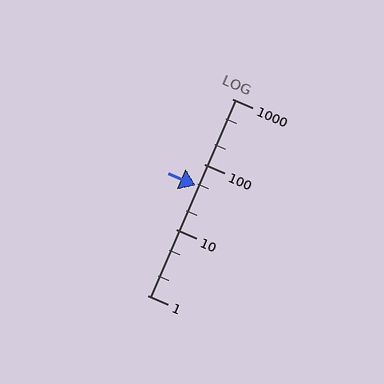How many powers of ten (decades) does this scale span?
The scale spans 3 decades, from 1 to 1000.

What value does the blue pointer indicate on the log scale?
The pointer indicates approximately 47.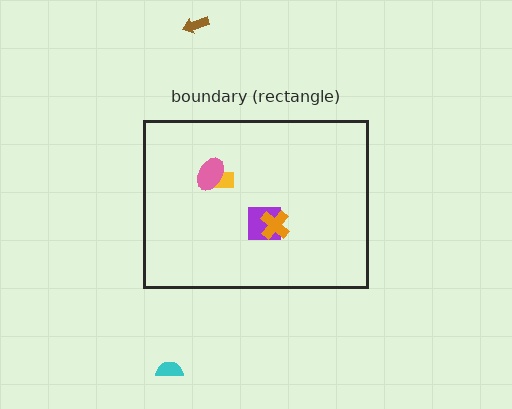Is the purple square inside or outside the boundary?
Inside.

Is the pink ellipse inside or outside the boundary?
Inside.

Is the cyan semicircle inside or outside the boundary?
Outside.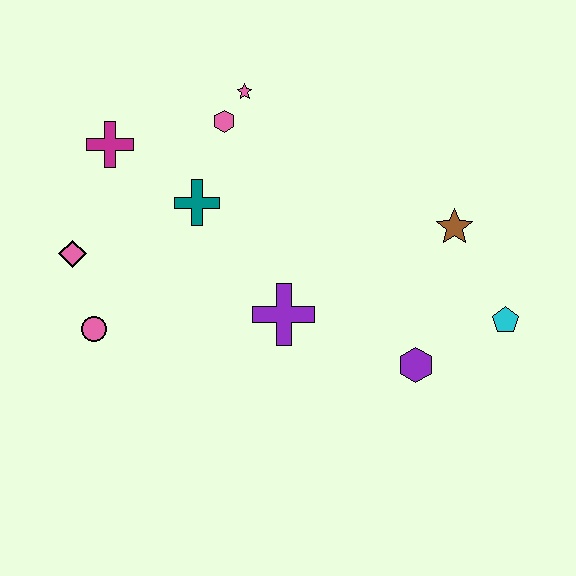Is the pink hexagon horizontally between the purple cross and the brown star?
No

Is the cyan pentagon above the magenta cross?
No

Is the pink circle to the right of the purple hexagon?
No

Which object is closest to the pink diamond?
The pink circle is closest to the pink diamond.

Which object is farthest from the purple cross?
The magenta cross is farthest from the purple cross.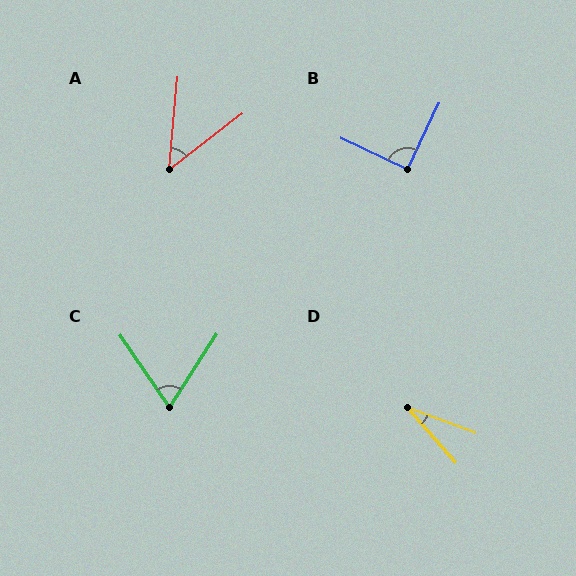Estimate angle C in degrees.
Approximately 67 degrees.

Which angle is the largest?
B, at approximately 90 degrees.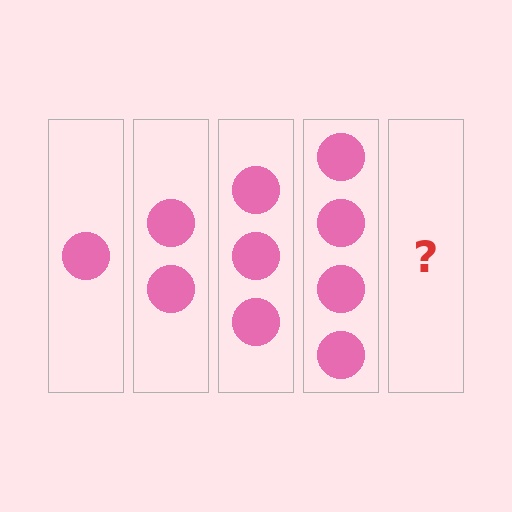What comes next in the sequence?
The next element should be 5 circles.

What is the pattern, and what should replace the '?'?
The pattern is that each step adds one more circle. The '?' should be 5 circles.